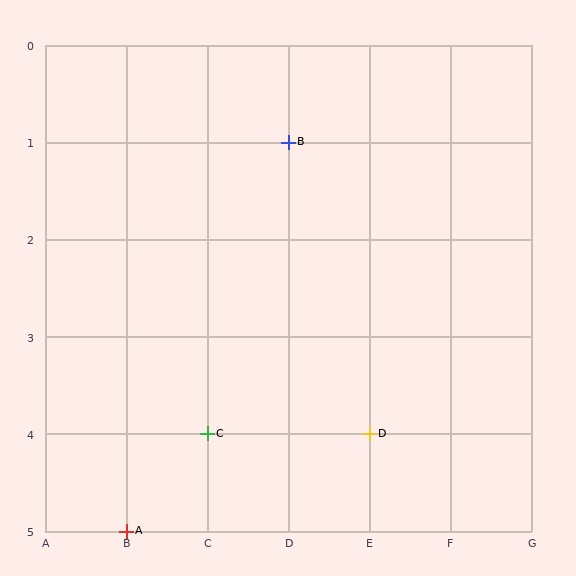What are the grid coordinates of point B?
Point B is at grid coordinates (D, 1).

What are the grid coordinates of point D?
Point D is at grid coordinates (E, 4).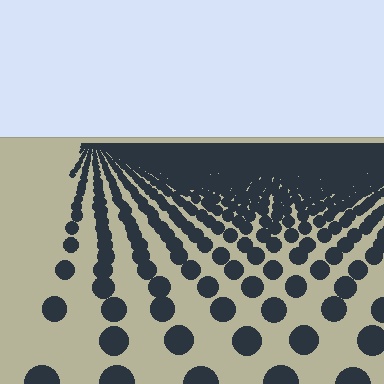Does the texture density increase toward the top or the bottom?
Density increases toward the top.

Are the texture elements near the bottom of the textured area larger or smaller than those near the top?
Larger. Near the bottom, elements are closer to the viewer and appear at a bigger on-screen size.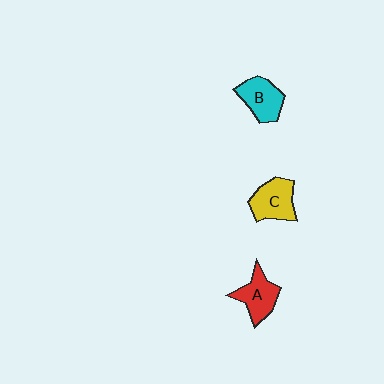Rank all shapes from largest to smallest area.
From largest to smallest: C (yellow), B (cyan), A (red).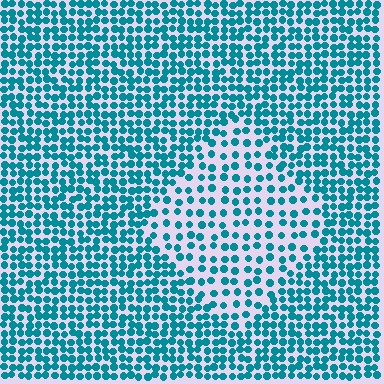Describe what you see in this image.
The image contains small teal elements arranged at two different densities. A diamond-shaped region is visible where the elements are less densely packed than the surrounding area.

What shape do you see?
I see a diamond.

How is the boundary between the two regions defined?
The boundary is defined by a change in element density (approximately 1.9x ratio). All elements are the same color, size, and shape.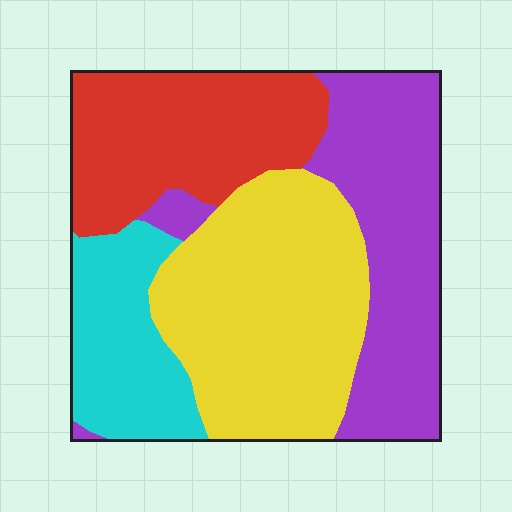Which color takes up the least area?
Cyan, at roughly 15%.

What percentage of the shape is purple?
Purple takes up about one quarter (1/4) of the shape.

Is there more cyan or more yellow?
Yellow.